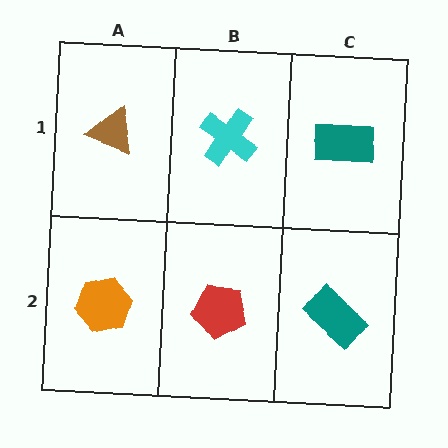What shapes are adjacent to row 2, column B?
A cyan cross (row 1, column B), an orange hexagon (row 2, column A), a teal rectangle (row 2, column C).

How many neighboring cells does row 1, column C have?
2.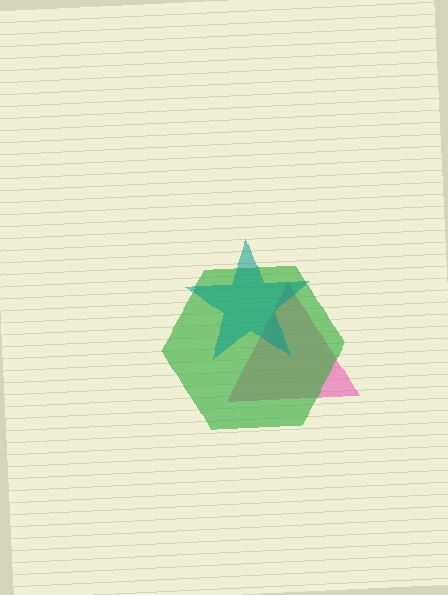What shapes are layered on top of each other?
The layered shapes are: a pink triangle, a green hexagon, a teal star.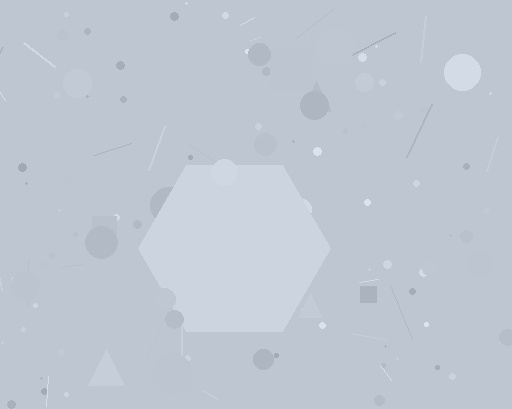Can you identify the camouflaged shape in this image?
The camouflaged shape is a hexagon.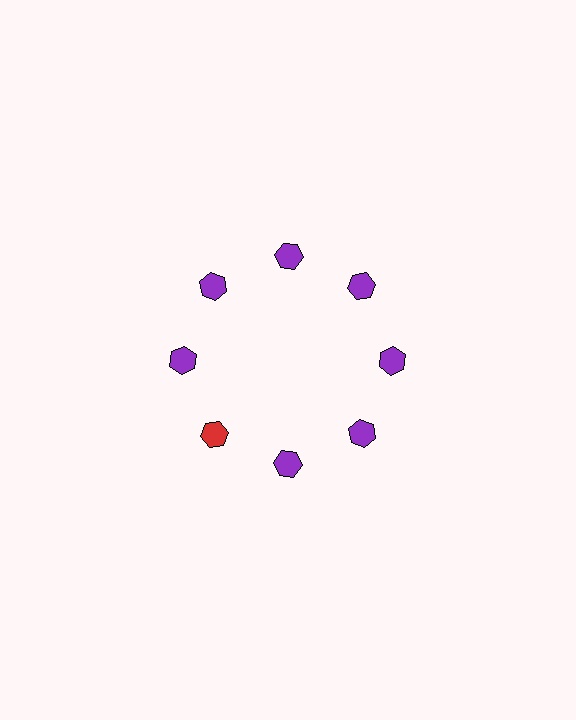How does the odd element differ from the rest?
It has a different color: red instead of purple.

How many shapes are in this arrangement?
There are 8 shapes arranged in a ring pattern.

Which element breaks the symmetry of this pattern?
The red hexagon at roughly the 8 o'clock position breaks the symmetry. All other shapes are purple hexagons.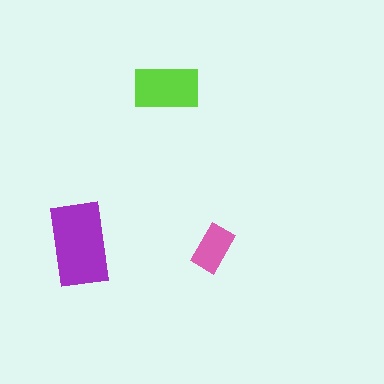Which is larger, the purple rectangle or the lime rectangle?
The purple one.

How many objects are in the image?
There are 3 objects in the image.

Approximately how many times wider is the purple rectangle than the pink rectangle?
About 2 times wider.